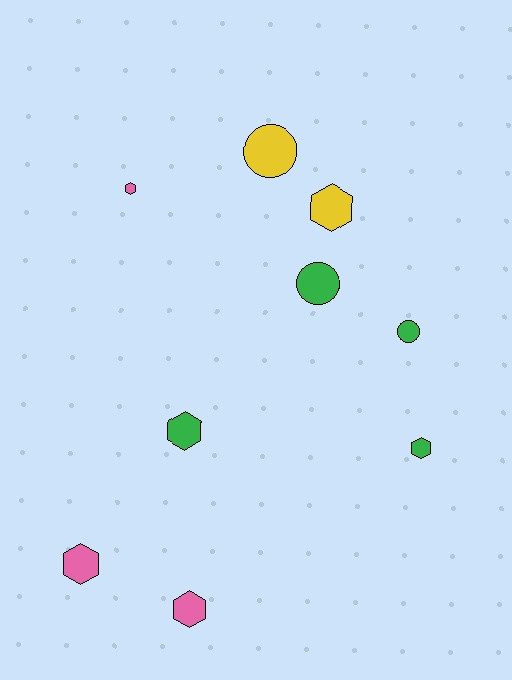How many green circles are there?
There are 2 green circles.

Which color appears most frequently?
Green, with 4 objects.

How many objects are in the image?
There are 9 objects.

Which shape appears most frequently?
Hexagon, with 6 objects.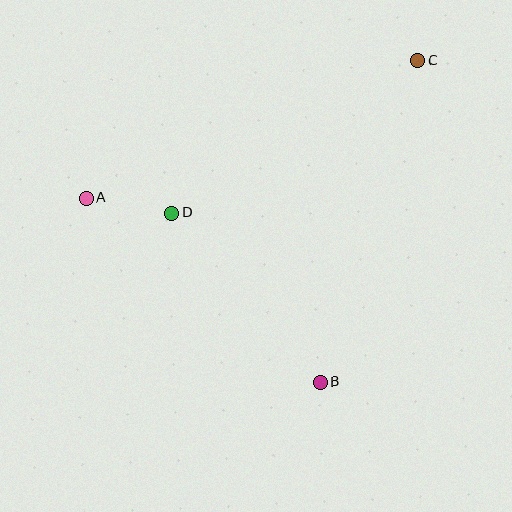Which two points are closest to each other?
Points A and D are closest to each other.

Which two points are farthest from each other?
Points A and C are farthest from each other.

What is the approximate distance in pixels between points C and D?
The distance between C and D is approximately 290 pixels.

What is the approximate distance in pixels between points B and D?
The distance between B and D is approximately 225 pixels.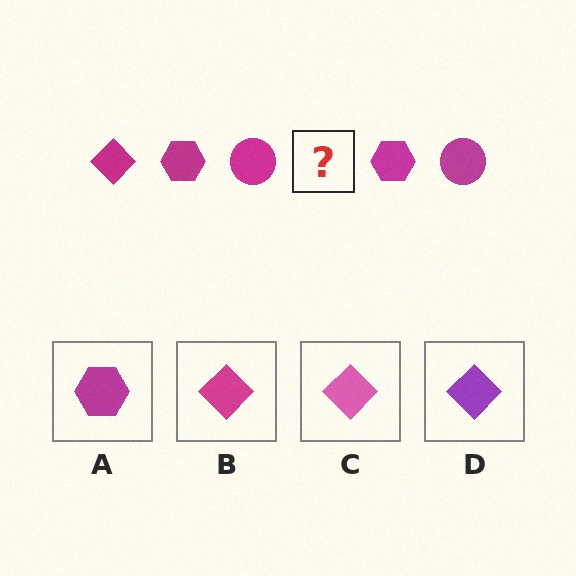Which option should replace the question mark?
Option B.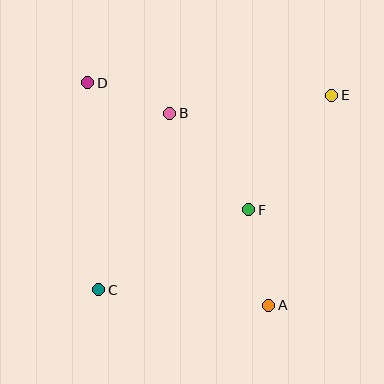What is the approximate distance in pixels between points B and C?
The distance between B and C is approximately 191 pixels.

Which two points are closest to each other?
Points B and D are closest to each other.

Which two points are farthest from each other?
Points C and E are farthest from each other.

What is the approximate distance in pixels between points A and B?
The distance between A and B is approximately 216 pixels.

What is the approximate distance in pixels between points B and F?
The distance between B and F is approximately 125 pixels.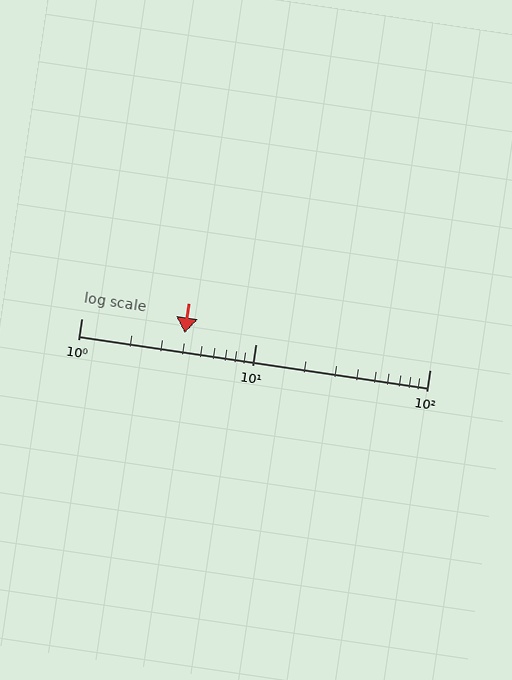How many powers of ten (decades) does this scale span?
The scale spans 2 decades, from 1 to 100.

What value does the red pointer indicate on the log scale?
The pointer indicates approximately 3.9.